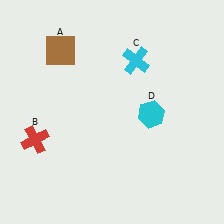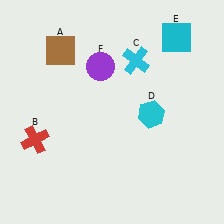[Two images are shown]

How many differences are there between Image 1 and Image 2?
There are 2 differences between the two images.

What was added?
A cyan square (E), a purple circle (F) were added in Image 2.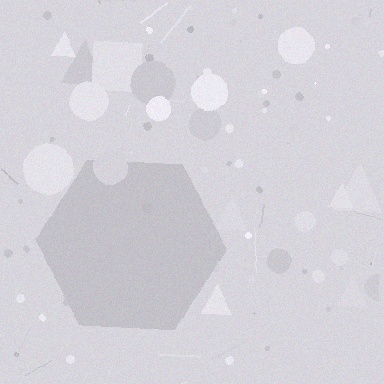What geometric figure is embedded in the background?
A hexagon is embedded in the background.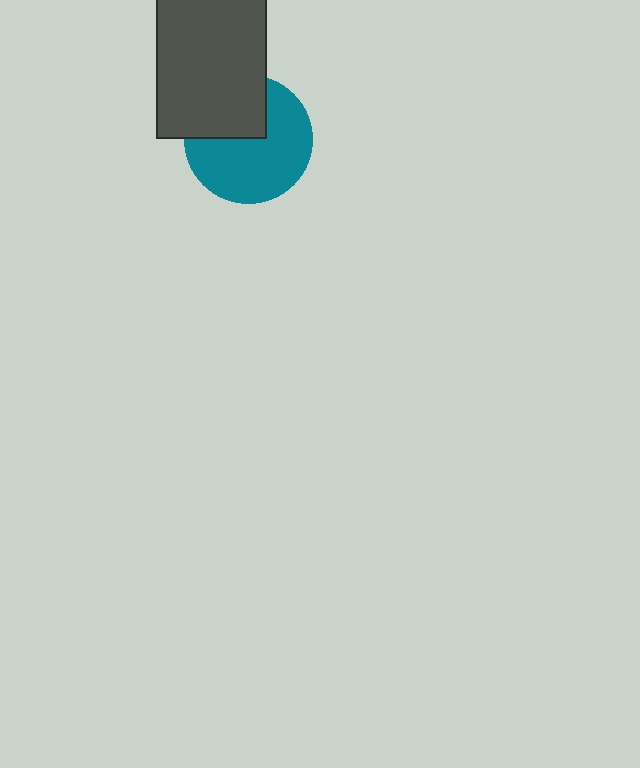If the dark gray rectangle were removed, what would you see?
You would see the complete teal circle.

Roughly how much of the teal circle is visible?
Most of it is visible (roughly 66%).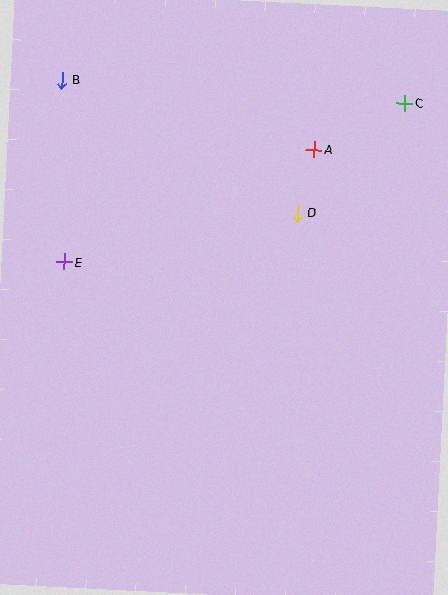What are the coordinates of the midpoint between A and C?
The midpoint between A and C is at (360, 126).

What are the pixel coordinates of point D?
Point D is at (298, 213).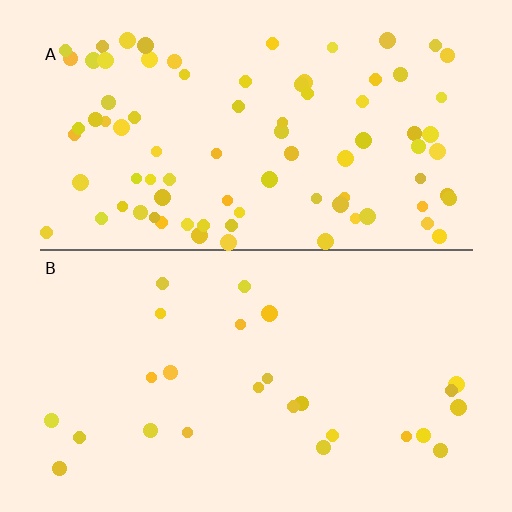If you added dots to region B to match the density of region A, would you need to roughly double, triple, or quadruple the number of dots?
Approximately triple.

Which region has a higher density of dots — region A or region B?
A (the top).